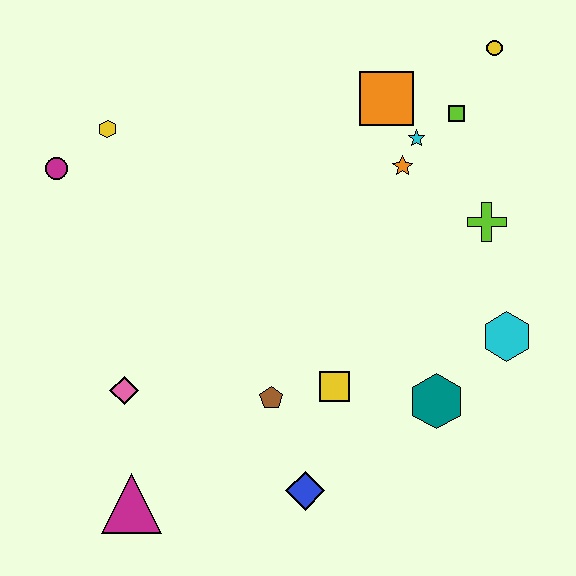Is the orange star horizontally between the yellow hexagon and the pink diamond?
No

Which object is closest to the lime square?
The cyan star is closest to the lime square.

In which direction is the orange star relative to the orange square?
The orange star is below the orange square.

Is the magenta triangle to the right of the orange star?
No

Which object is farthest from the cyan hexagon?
The magenta circle is farthest from the cyan hexagon.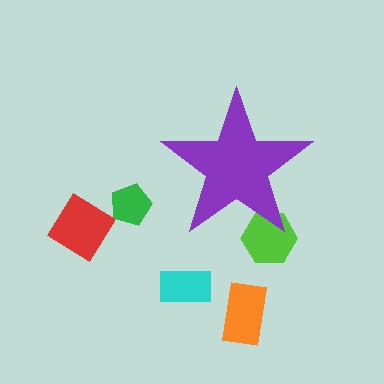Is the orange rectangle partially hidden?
No, the orange rectangle is fully visible.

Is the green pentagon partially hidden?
No, the green pentagon is fully visible.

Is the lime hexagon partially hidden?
Yes, the lime hexagon is partially hidden behind the purple star.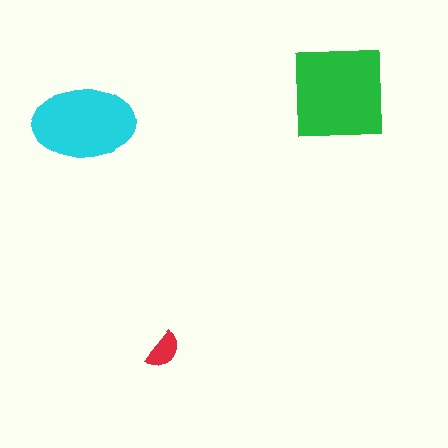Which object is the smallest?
The red semicircle.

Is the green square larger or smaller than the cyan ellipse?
Larger.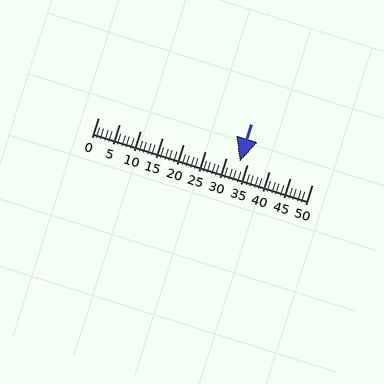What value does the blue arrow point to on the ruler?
The blue arrow points to approximately 33.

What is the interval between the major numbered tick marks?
The major tick marks are spaced 5 units apart.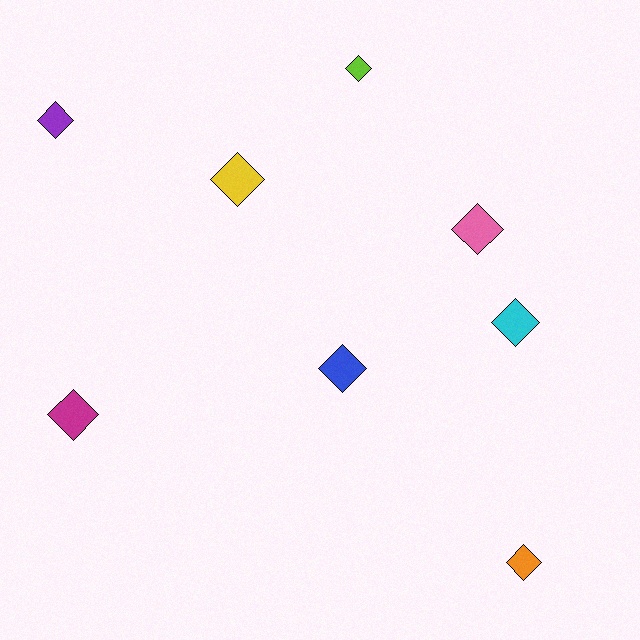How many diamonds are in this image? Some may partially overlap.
There are 8 diamonds.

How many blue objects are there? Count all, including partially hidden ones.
There is 1 blue object.